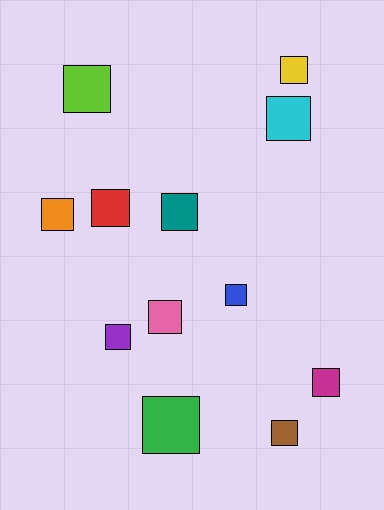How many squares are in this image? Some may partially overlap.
There are 12 squares.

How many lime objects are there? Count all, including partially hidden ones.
There is 1 lime object.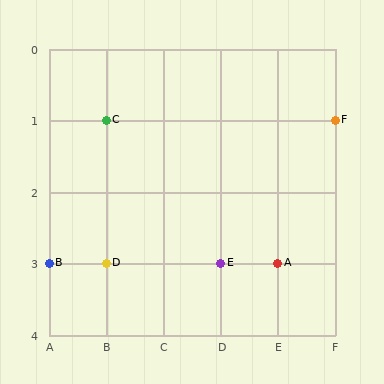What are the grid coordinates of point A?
Point A is at grid coordinates (E, 3).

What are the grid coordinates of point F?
Point F is at grid coordinates (F, 1).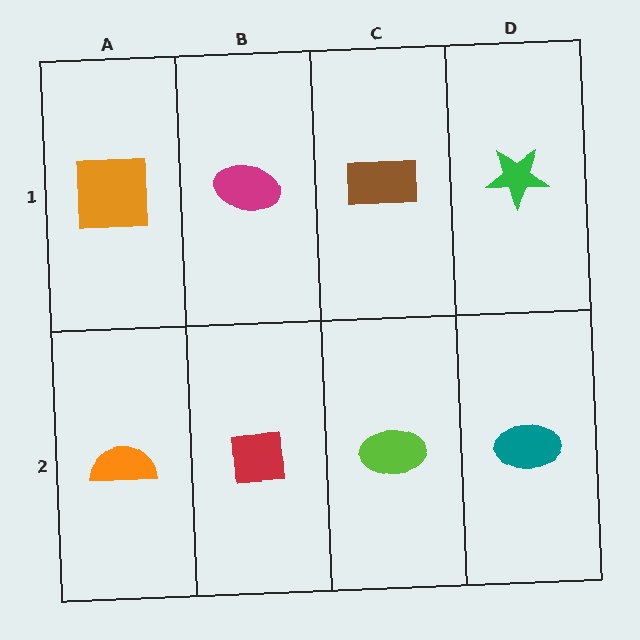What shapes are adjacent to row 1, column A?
An orange semicircle (row 2, column A), a magenta ellipse (row 1, column B).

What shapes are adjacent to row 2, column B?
A magenta ellipse (row 1, column B), an orange semicircle (row 2, column A), a lime ellipse (row 2, column C).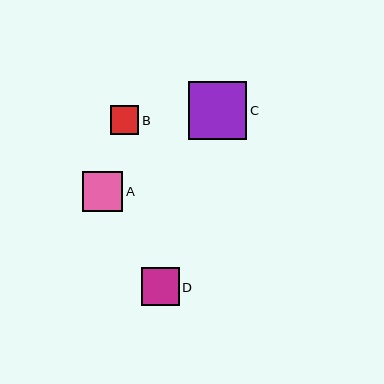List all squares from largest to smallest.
From largest to smallest: C, A, D, B.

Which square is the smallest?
Square B is the smallest with a size of approximately 29 pixels.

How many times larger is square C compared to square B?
Square C is approximately 2.0 times the size of square B.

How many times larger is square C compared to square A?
Square C is approximately 1.4 times the size of square A.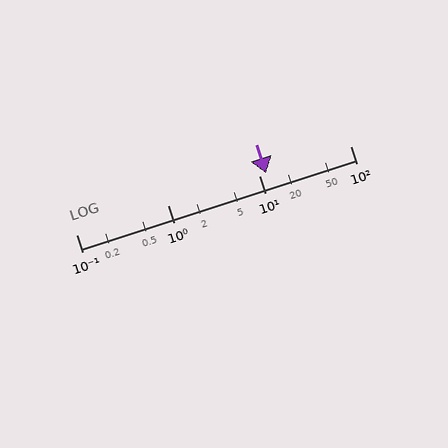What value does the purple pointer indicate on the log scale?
The pointer indicates approximately 12.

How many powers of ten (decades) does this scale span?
The scale spans 3 decades, from 0.1 to 100.